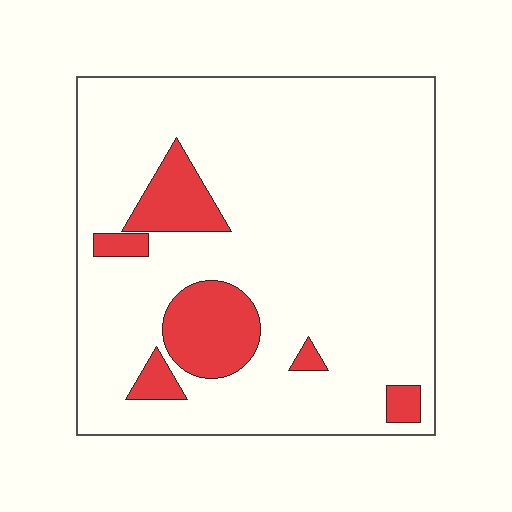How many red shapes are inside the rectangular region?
6.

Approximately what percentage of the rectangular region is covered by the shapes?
Approximately 15%.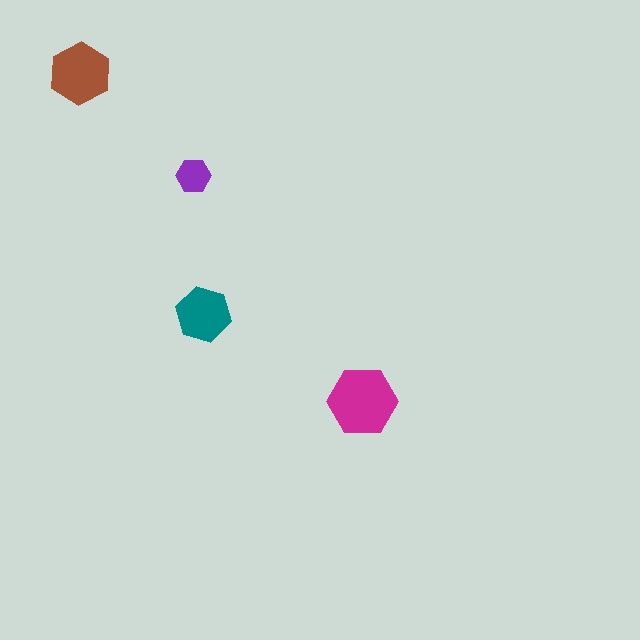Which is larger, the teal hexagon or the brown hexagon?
The brown one.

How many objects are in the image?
There are 4 objects in the image.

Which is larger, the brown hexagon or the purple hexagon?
The brown one.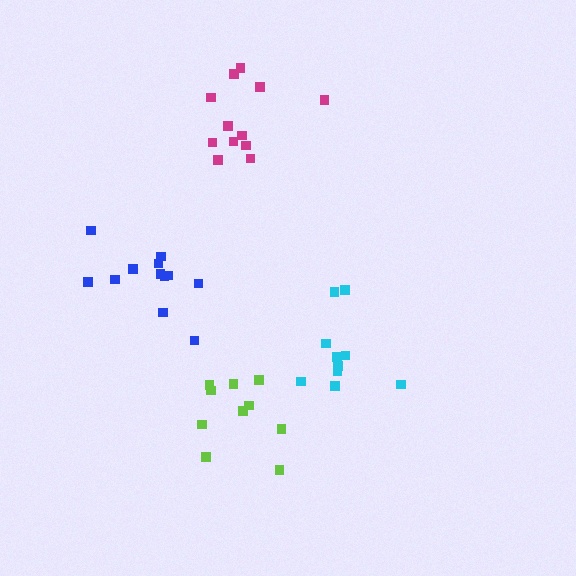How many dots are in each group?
Group 1: 10 dots, Group 2: 12 dots, Group 3: 12 dots, Group 4: 10 dots (44 total).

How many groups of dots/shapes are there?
There are 4 groups.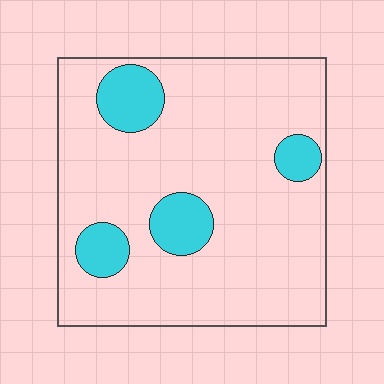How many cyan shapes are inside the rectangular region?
4.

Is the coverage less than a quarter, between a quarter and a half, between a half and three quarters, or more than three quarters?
Less than a quarter.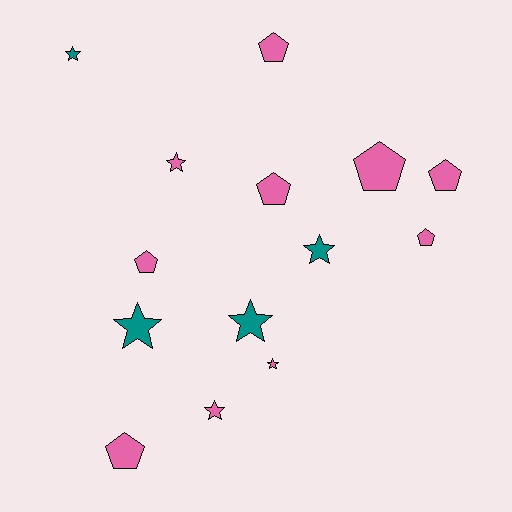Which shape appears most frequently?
Pentagon, with 7 objects.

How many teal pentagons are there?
There are no teal pentagons.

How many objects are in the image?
There are 14 objects.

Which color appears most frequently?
Pink, with 10 objects.